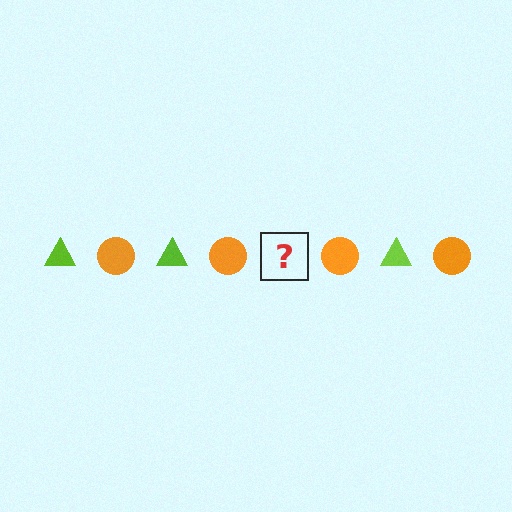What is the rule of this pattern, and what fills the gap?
The rule is that the pattern alternates between lime triangle and orange circle. The gap should be filled with a lime triangle.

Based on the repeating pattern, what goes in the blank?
The blank should be a lime triangle.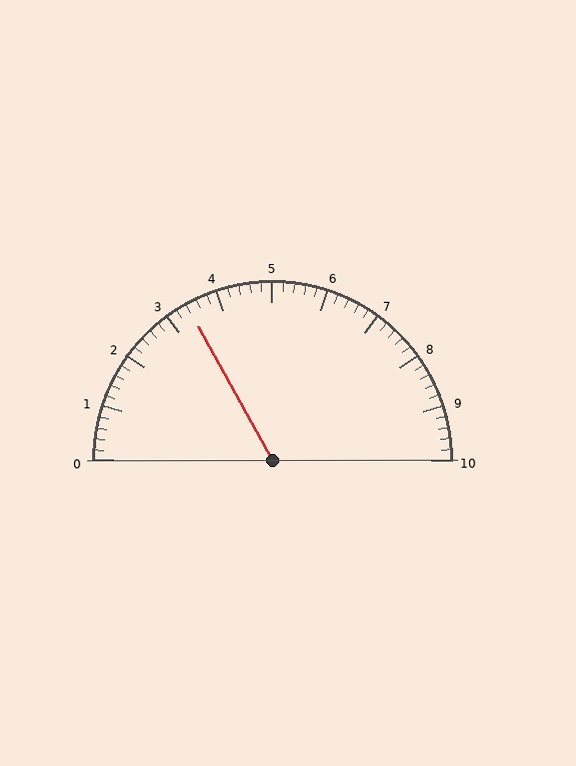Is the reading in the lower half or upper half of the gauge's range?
The reading is in the lower half of the range (0 to 10).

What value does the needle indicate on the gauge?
The needle indicates approximately 3.4.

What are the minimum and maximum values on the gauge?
The gauge ranges from 0 to 10.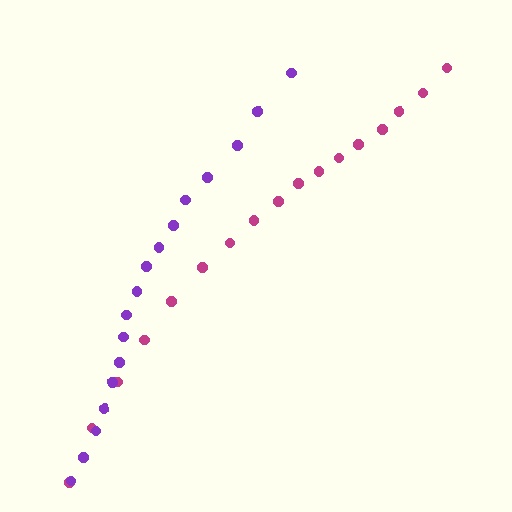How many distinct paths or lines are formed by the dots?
There are 2 distinct paths.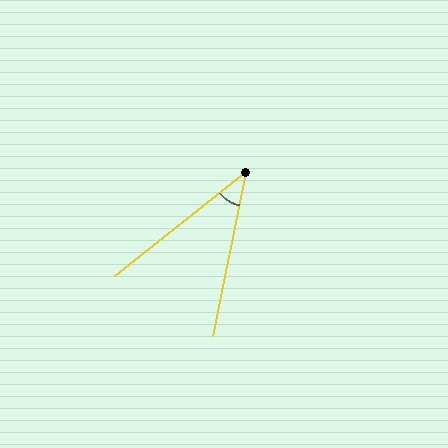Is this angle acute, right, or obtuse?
It is acute.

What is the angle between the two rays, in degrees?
Approximately 40 degrees.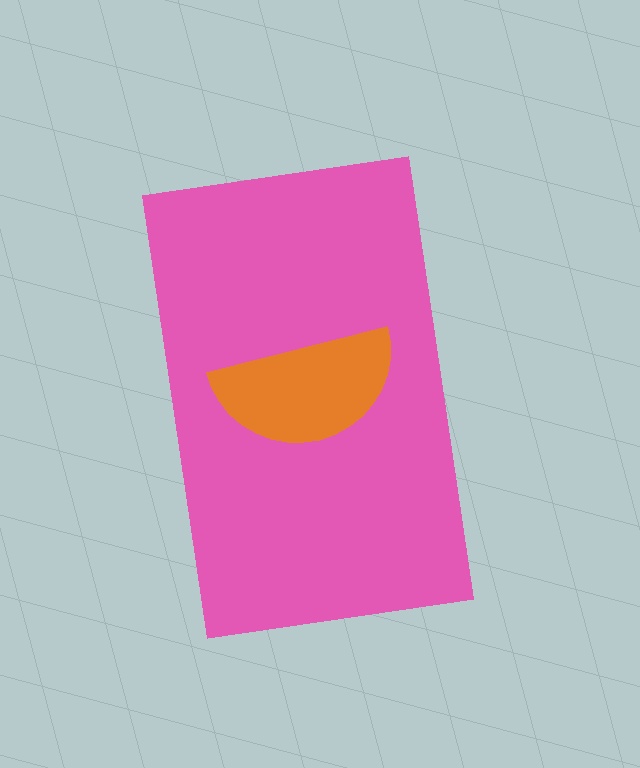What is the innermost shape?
The orange semicircle.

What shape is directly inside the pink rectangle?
The orange semicircle.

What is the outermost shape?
The pink rectangle.